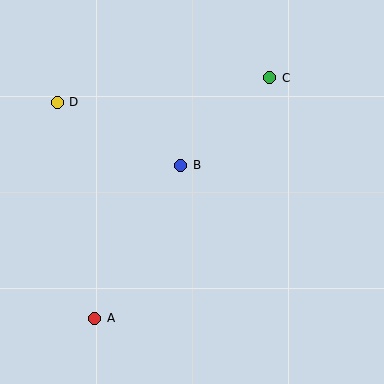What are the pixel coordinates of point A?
Point A is at (95, 318).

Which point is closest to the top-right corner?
Point C is closest to the top-right corner.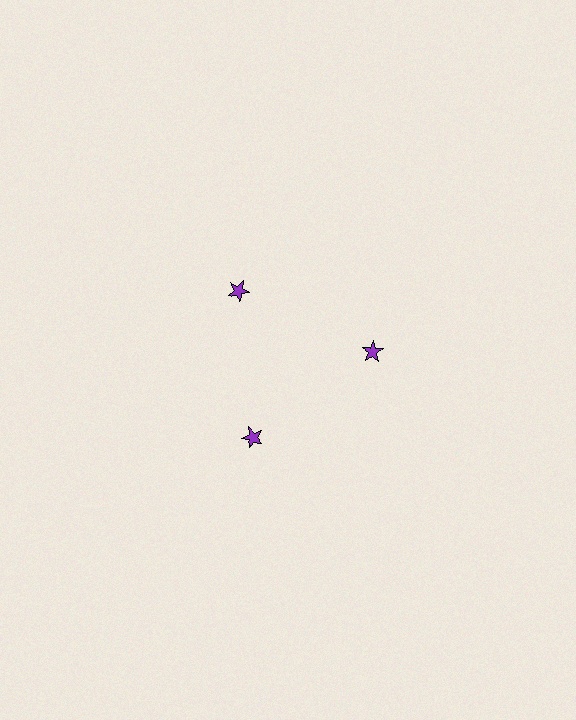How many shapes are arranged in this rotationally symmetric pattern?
There are 3 shapes, arranged in 3 groups of 1.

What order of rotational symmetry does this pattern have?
This pattern has 3-fold rotational symmetry.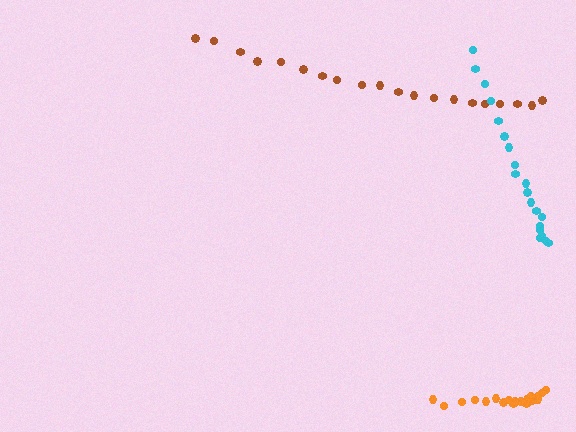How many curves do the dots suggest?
There are 3 distinct paths.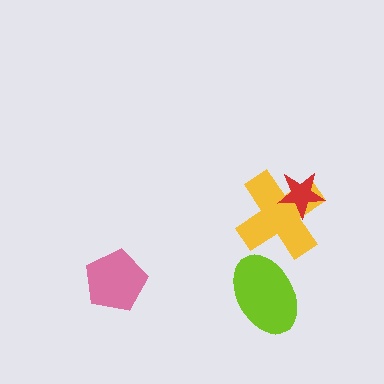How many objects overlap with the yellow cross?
1 object overlaps with the yellow cross.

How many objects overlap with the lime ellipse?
0 objects overlap with the lime ellipse.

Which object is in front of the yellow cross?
The red star is in front of the yellow cross.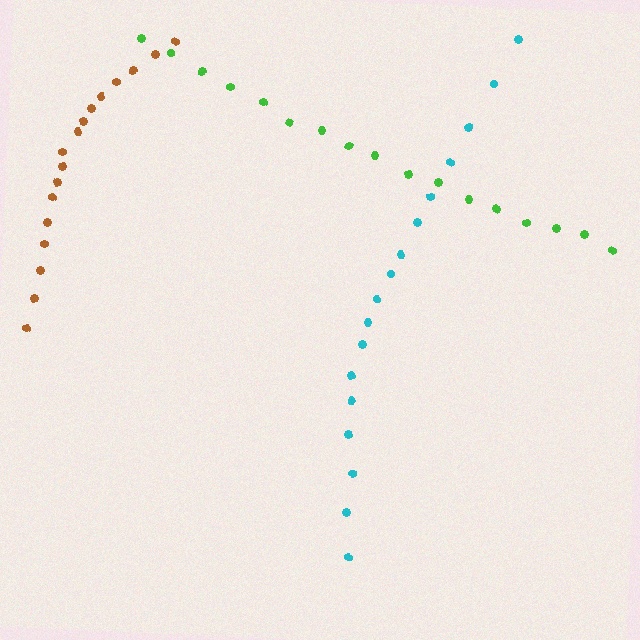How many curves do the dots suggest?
There are 3 distinct paths.